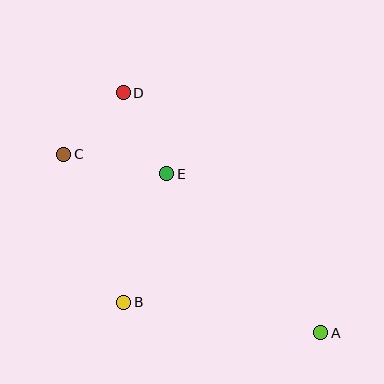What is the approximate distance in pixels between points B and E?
The distance between B and E is approximately 136 pixels.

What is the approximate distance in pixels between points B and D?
The distance between B and D is approximately 209 pixels.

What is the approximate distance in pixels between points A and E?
The distance between A and E is approximately 221 pixels.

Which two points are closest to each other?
Points C and D are closest to each other.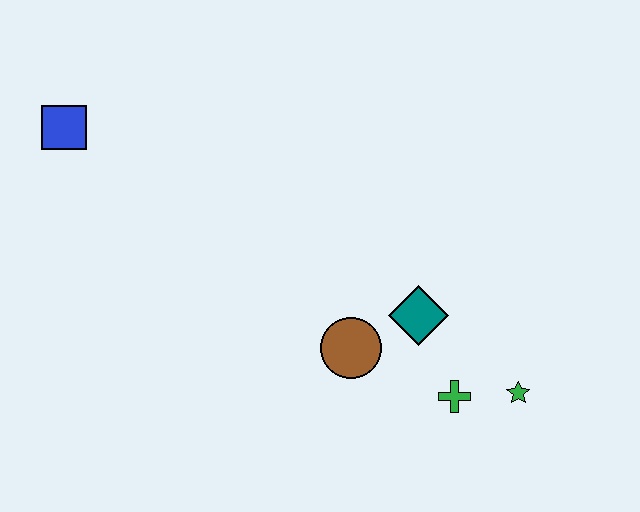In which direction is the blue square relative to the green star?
The blue square is to the left of the green star.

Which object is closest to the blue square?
The brown circle is closest to the blue square.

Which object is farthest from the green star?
The blue square is farthest from the green star.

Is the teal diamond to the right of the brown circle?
Yes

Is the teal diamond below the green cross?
No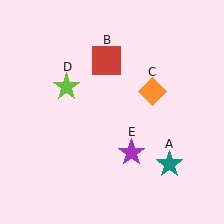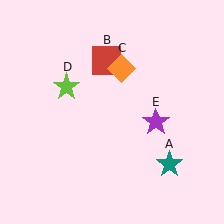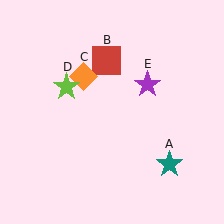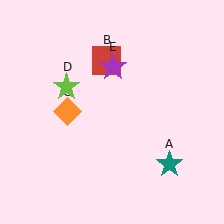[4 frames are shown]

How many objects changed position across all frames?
2 objects changed position: orange diamond (object C), purple star (object E).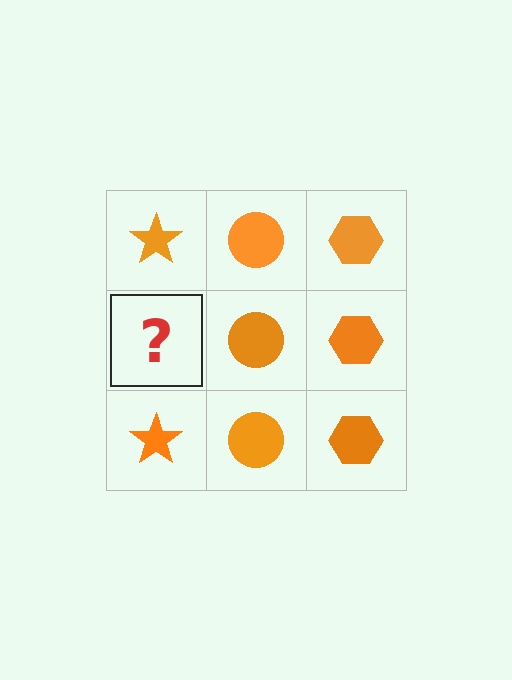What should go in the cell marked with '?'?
The missing cell should contain an orange star.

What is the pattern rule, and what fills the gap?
The rule is that each column has a consistent shape. The gap should be filled with an orange star.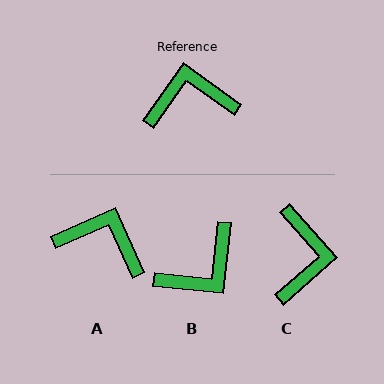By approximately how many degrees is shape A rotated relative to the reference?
Approximately 30 degrees clockwise.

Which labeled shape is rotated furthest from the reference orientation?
B, about 151 degrees away.